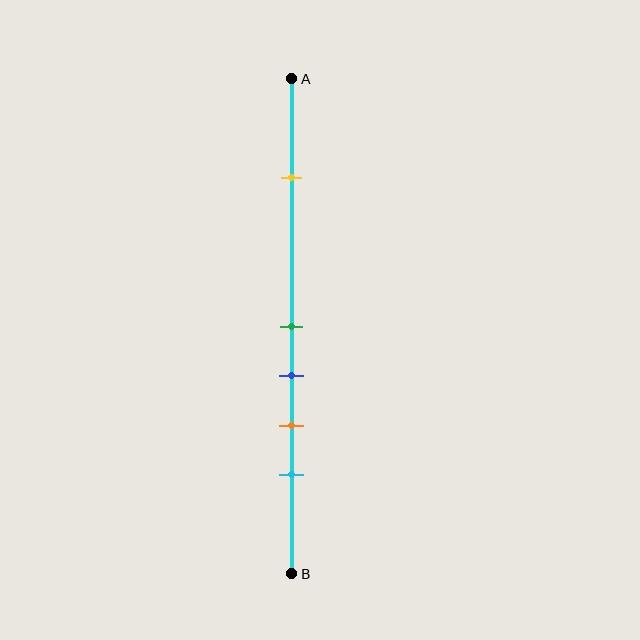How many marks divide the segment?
There are 5 marks dividing the segment.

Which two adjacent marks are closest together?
The green and blue marks are the closest adjacent pair.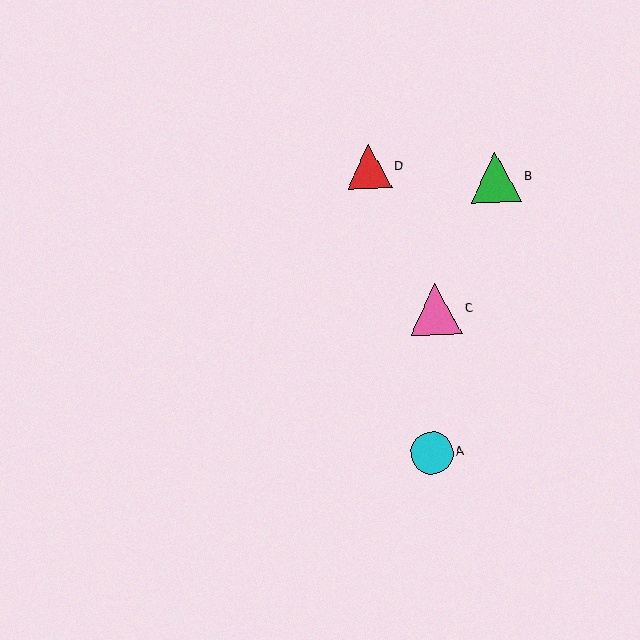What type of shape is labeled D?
Shape D is a red triangle.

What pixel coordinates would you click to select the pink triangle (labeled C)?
Click at (436, 309) to select the pink triangle C.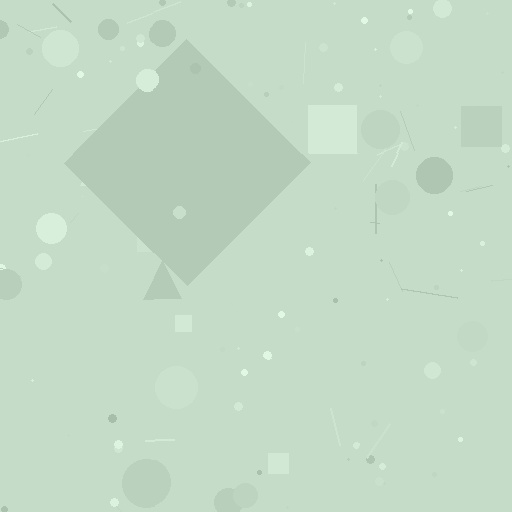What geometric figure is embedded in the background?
A diamond is embedded in the background.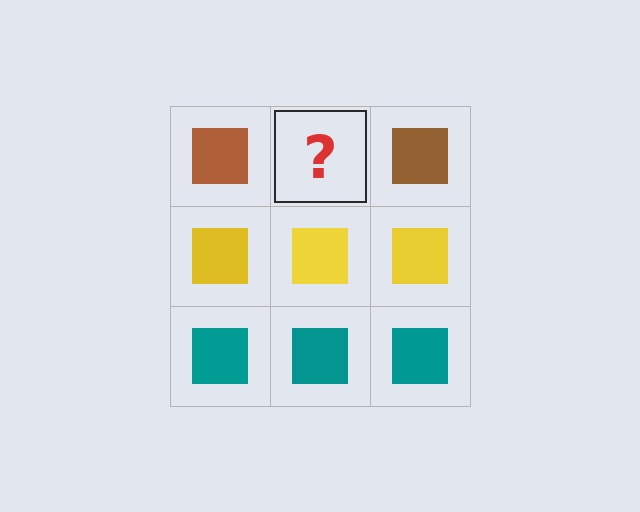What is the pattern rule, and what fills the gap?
The rule is that each row has a consistent color. The gap should be filled with a brown square.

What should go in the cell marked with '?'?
The missing cell should contain a brown square.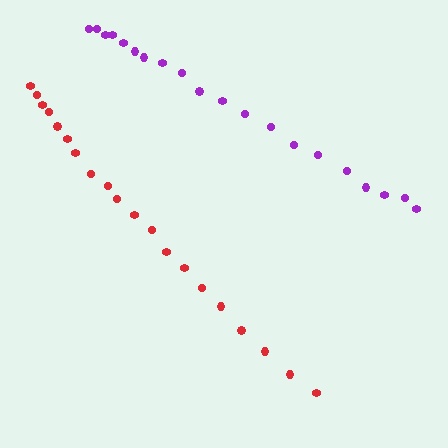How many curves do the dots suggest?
There are 2 distinct paths.